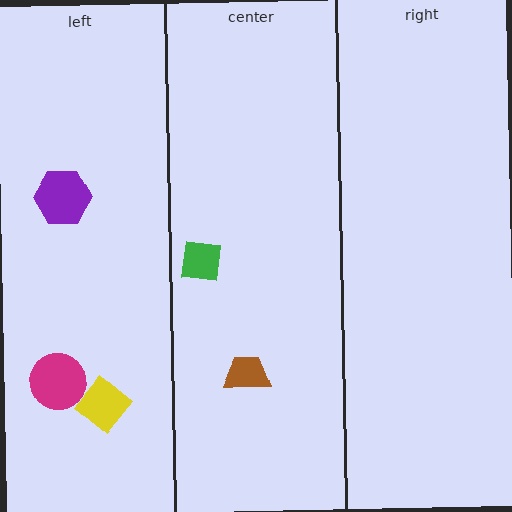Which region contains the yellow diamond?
The left region.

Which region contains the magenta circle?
The left region.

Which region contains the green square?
The center region.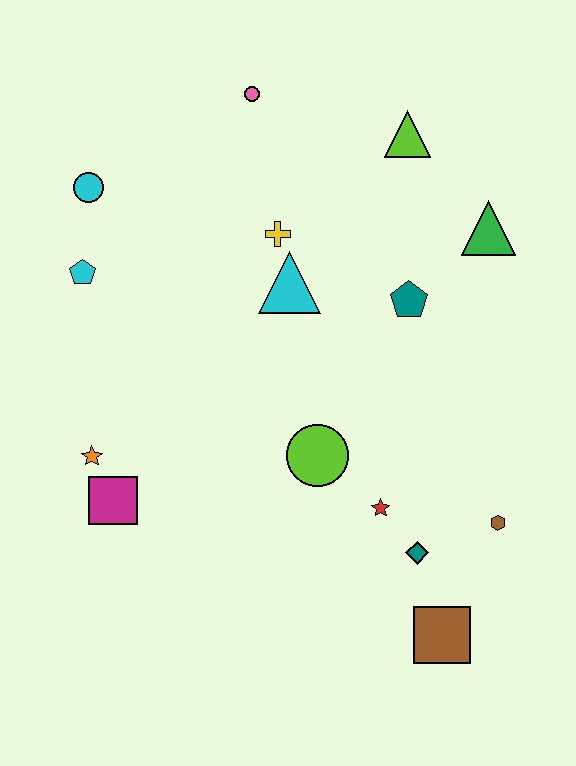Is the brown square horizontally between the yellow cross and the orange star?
No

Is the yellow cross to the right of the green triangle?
No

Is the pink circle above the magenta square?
Yes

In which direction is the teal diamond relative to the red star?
The teal diamond is below the red star.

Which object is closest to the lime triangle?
The green triangle is closest to the lime triangle.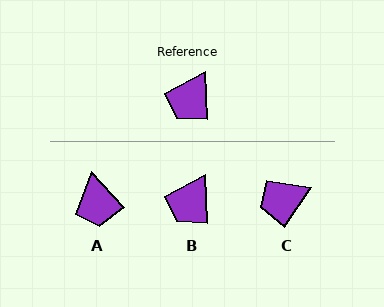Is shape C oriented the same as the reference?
No, it is off by about 38 degrees.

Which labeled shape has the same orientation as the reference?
B.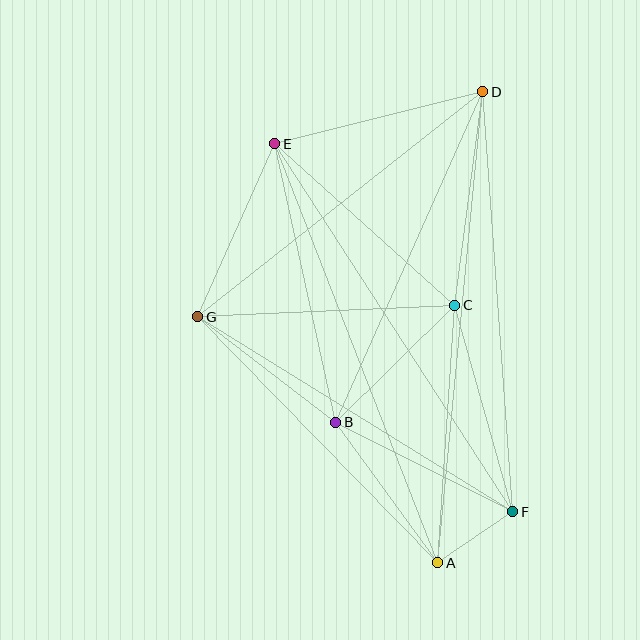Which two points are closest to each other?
Points A and F are closest to each other.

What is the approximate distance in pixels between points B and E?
The distance between B and E is approximately 285 pixels.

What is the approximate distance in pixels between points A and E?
The distance between A and E is approximately 450 pixels.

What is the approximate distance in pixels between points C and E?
The distance between C and E is approximately 242 pixels.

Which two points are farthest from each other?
Points A and D are farthest from each other.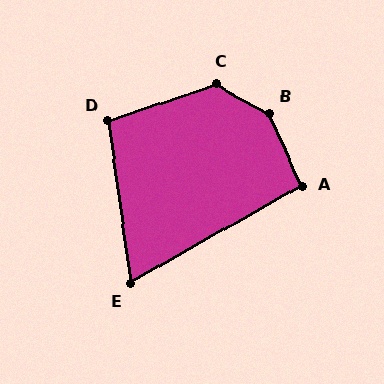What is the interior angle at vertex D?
Approximately 101 degrees (obtuse).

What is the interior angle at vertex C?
Approximately 133 degrees (obtuse).